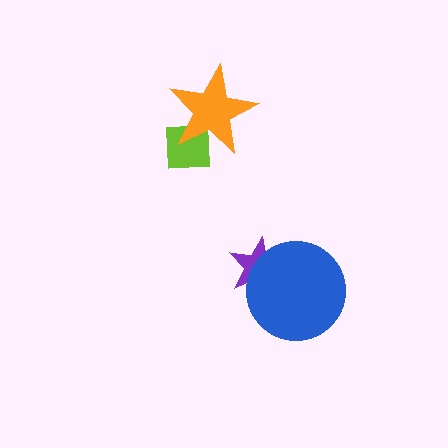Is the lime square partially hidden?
Yes, it is partially covered by another shape.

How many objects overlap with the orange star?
1 object overlaps with the orange star.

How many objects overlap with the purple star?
1 object overlaps with the purple star.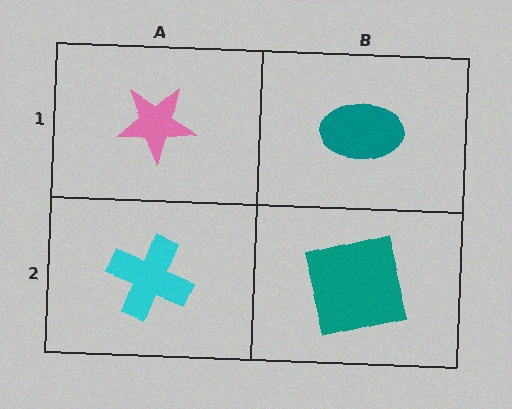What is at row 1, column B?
A teal ellipse.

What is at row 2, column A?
A cyan cross.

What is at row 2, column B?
A teal square.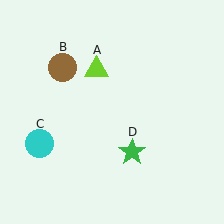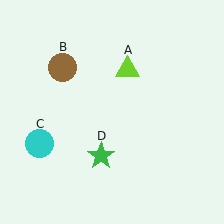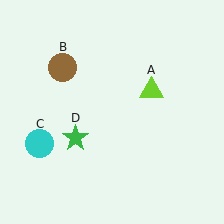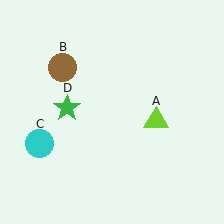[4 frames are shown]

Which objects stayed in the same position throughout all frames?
Brown circle (object B) and cyan circle (object C) remained stationary.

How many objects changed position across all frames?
2 objects changed position: lime triangle (object A), green star (object D).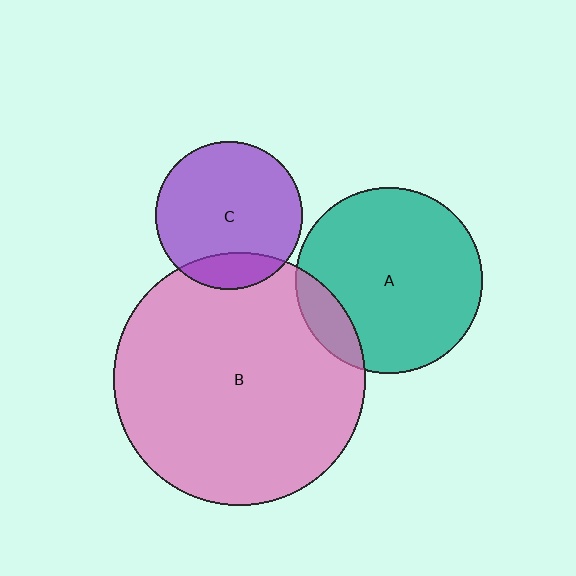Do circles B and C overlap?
Yes.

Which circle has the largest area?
Circle B (pink).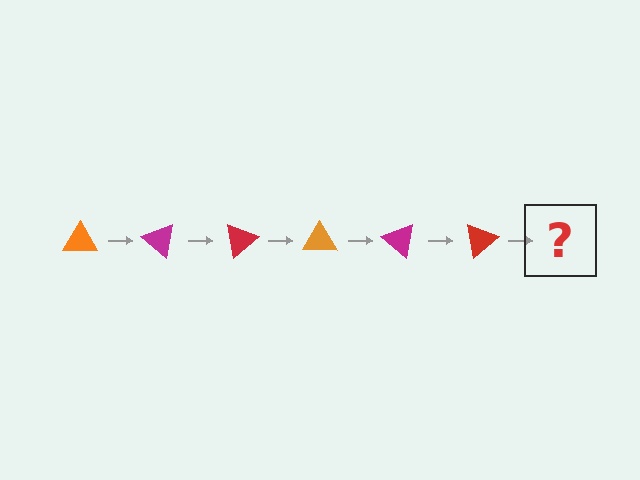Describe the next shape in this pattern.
It should be an orange triangle, rotated 240 degrees from the start.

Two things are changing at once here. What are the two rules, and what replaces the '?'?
The two rules are that it rotates 40 degrees each step and the color cycles through orange, magenta, and red. The '?' should be an orange triangle, rotated 240 degrees from the start.